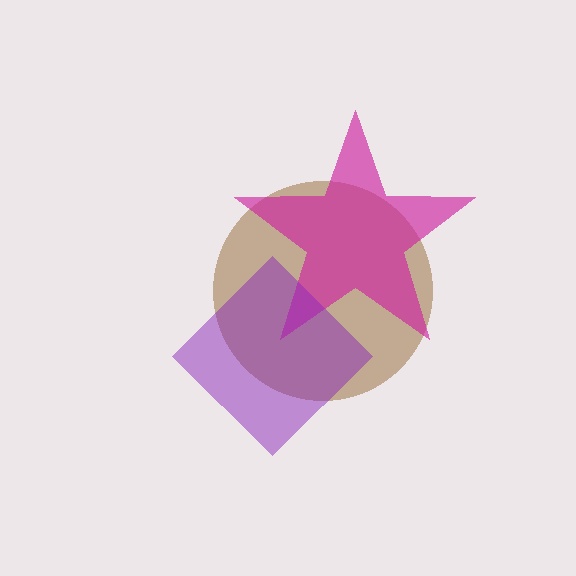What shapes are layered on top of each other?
The layered shapes are: a brown circle, a magenta star, a purple diamond.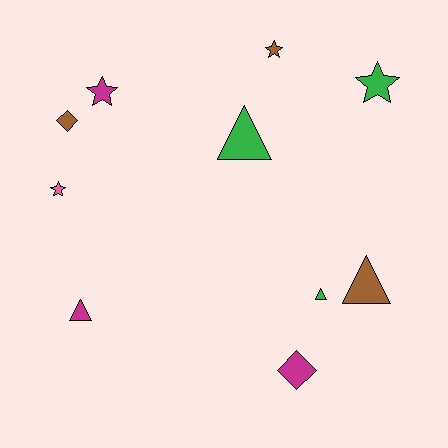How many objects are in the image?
There are 10 objects.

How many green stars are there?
There is 1 green star.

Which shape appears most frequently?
Triangle, with 4 objects.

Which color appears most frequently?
Brown, with 3 objects.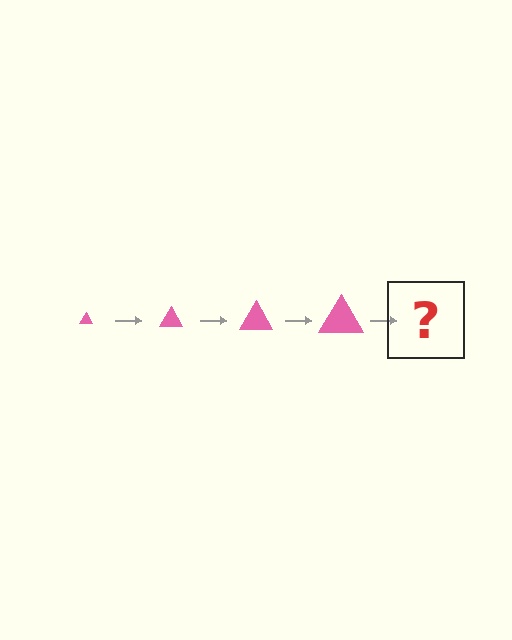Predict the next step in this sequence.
The next step is a pink triangle, larger than the previous one.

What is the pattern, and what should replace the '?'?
The pattern is that the triangle gets progressively larger each step. The '?' should be a pink triangle, larger than the previous one.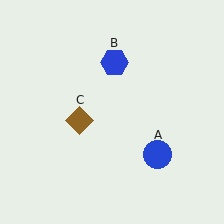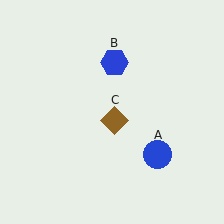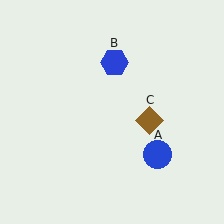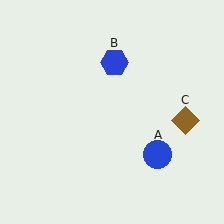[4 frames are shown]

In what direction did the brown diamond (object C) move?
The brown diamond (object C) moved right.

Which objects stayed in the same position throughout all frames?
Blue circle (object A) and blue hexagon (object B) remained stationary.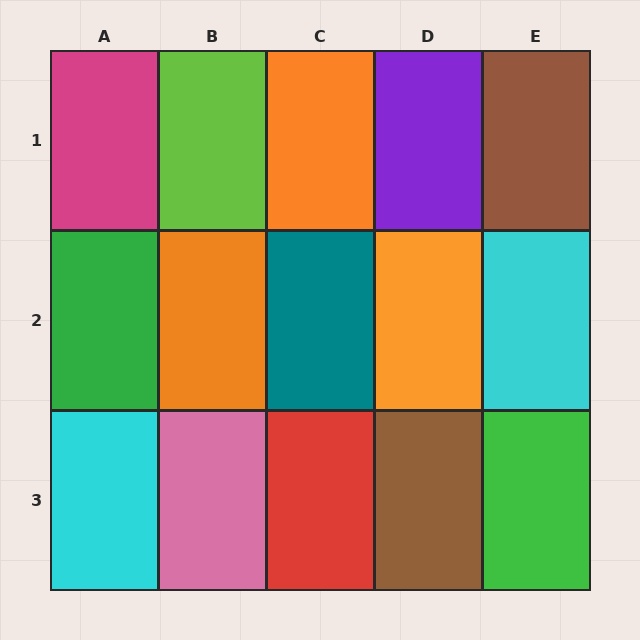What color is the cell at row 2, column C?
Teal.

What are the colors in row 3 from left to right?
Cyan, pink, red, brown, green.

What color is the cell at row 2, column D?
Orange.